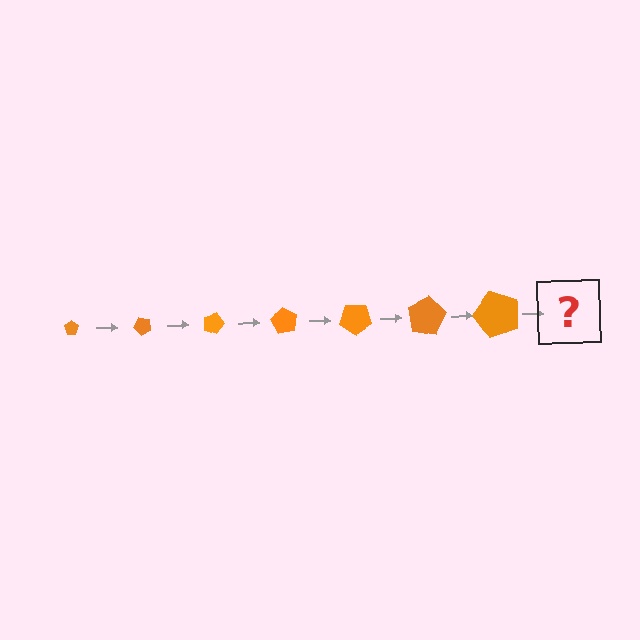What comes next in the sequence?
The next element should be a pentagon, larger than the previous one and rotated 315 degrees from the start.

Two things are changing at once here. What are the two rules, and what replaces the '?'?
The two rules are that the pentagon grows larger each step and it rotates 45 degrees each step. The '?' should be a pentagon, larger than the previous one and rotated 315 degrees from the start.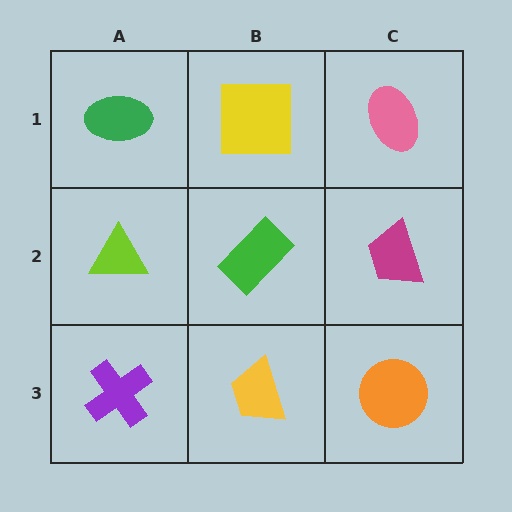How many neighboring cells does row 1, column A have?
2.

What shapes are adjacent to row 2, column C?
A pink ellipse (row 1, column C), an orange circle (row 3, column C), a green rectangle (row 2, column B).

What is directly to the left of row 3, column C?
A yellow trapezoid.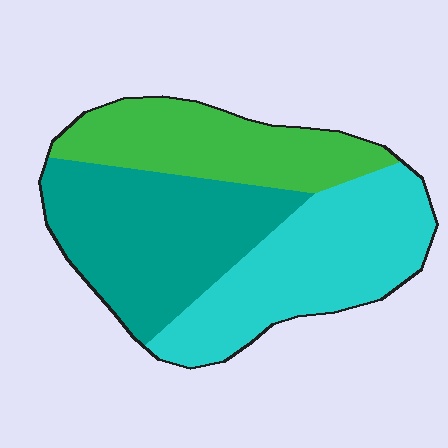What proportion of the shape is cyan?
Cyan takes up about three eighths (3/8) of the shape.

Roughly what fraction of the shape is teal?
Teal takes up about three eighths (3/8) of the shape.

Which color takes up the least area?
Green, at roughly 25%.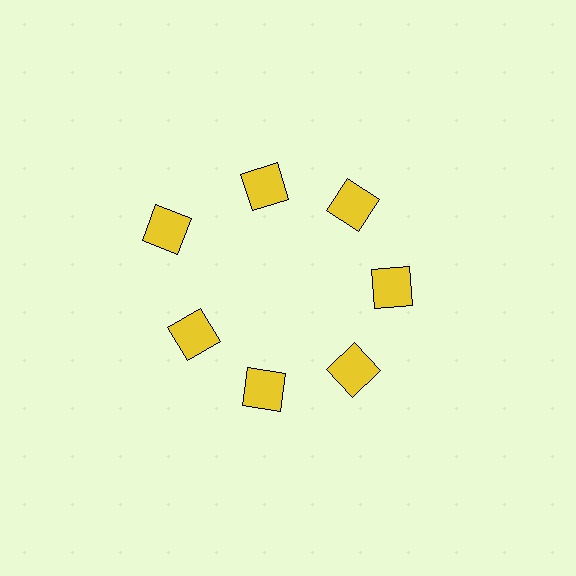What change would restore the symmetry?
The symmetry would be restored by moving it inward, back onto the ring so that all 7 squares sit at equal angles and equal distance from the center.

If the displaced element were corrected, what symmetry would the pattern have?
It would have 7-fold rotational symmetry — the pattern would map onto itself every 51 degrees.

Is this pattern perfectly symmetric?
No. The 7 yellow squares are arranged in a ring, but one element near the 10 o'clock position is pushed outward from the center, breaking the 7-fold rotational symmetry.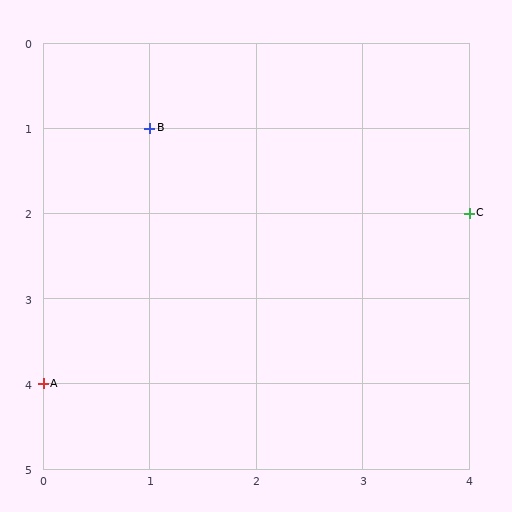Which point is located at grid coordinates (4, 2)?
Point C is at (4, 2).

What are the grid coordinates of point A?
Point A is at grid coordinates (0, 4).